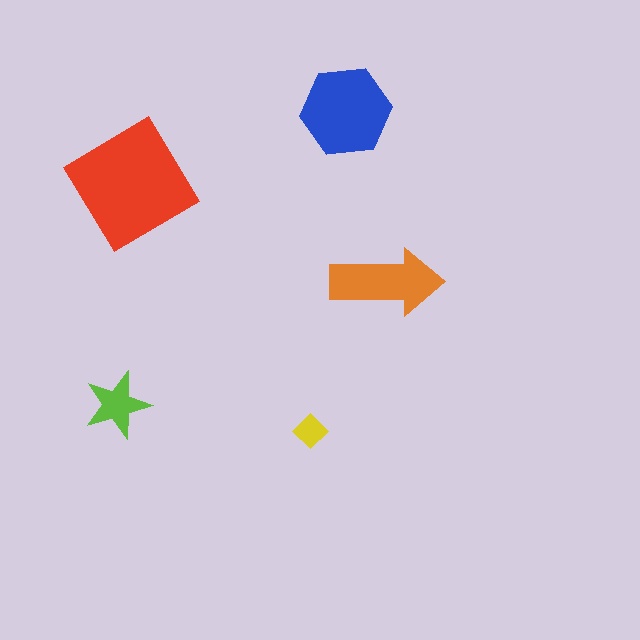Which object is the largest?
The red diamond.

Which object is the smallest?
The yellow diamond.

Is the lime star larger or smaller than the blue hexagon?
Smaller.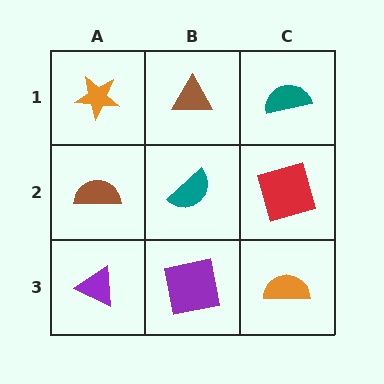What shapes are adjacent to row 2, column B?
A brown triangle (row 1, column B), a purple square (row 3, column B), a brown semicircle (row 2, column A), a red square (row 2, column C).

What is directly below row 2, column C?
An orange semicircle.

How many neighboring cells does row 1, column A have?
2.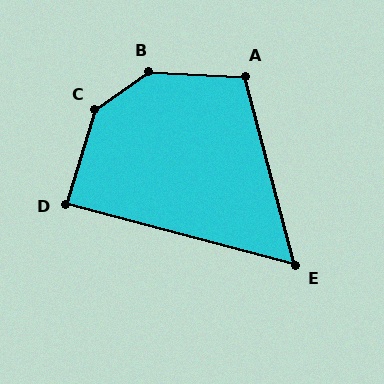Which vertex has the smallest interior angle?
E, at approximately 60 degrees.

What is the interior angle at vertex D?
Approximately 88 degrees (approximately right).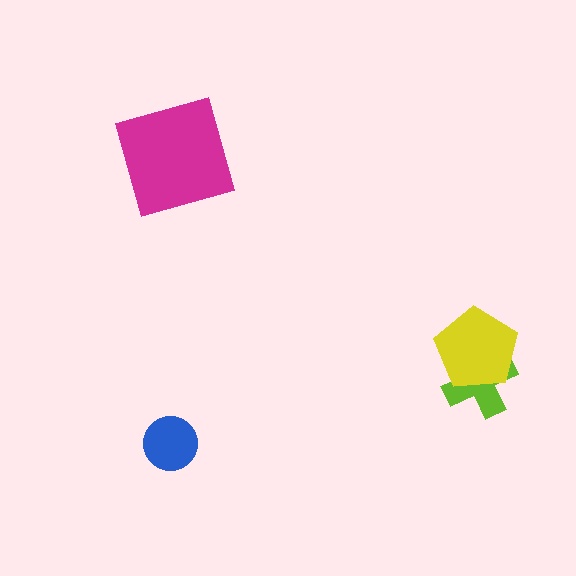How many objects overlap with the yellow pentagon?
1 object overlaps with the yellow pentagon.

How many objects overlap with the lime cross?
1 object overlaps with the lime cross.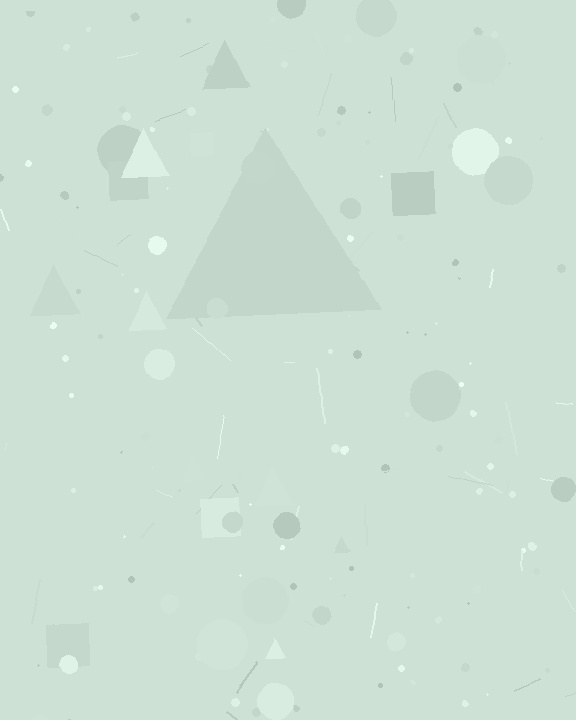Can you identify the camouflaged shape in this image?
The camouflaged shape is a triangle.